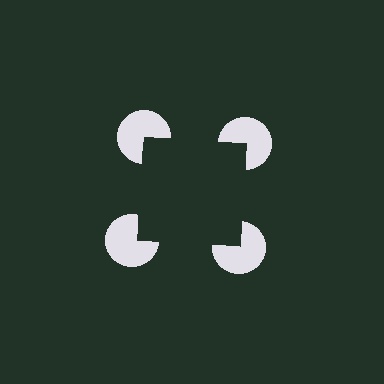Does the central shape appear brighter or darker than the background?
It typically appears slightly darker than the background, even though no actual brightness change is drawn.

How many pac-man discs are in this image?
There are 4 — one at each vertex of the illusory square.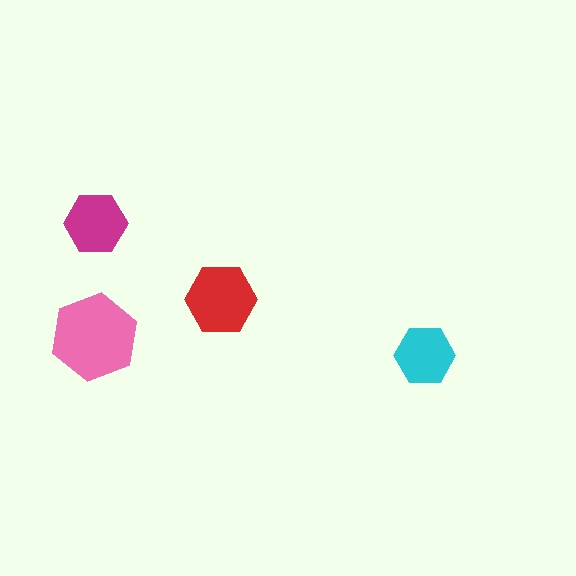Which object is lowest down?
The cyan hexagon is bottommost.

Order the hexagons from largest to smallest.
the pink one, the red one, the magenta one, the cyan one.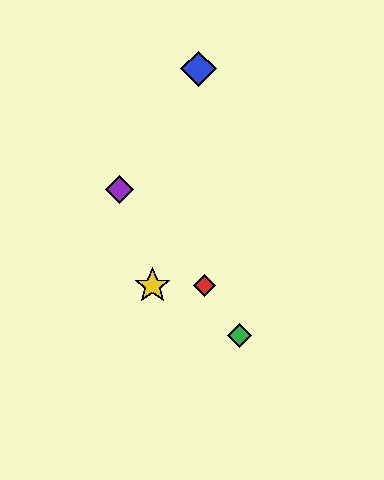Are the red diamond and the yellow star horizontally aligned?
Yes, both are at y≈286.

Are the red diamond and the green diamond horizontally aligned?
No, the red diamond is at y≈286 and the green diamond is at y≈335.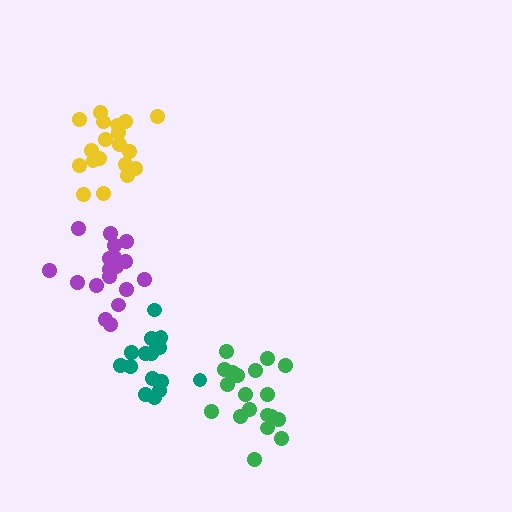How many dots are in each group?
Group 1: 15 dots, Group 2: 19 dots, Group 3: 19 dots, Group 4: 18 dots (71 total).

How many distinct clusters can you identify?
There are 4 distinct clusters.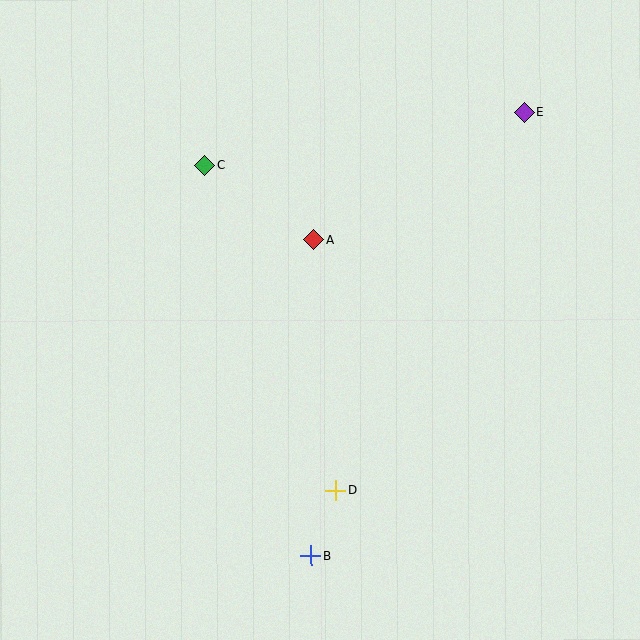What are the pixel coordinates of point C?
Point C is at (204, 166).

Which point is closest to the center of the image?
Point A at (313, 240) is closest to the center.